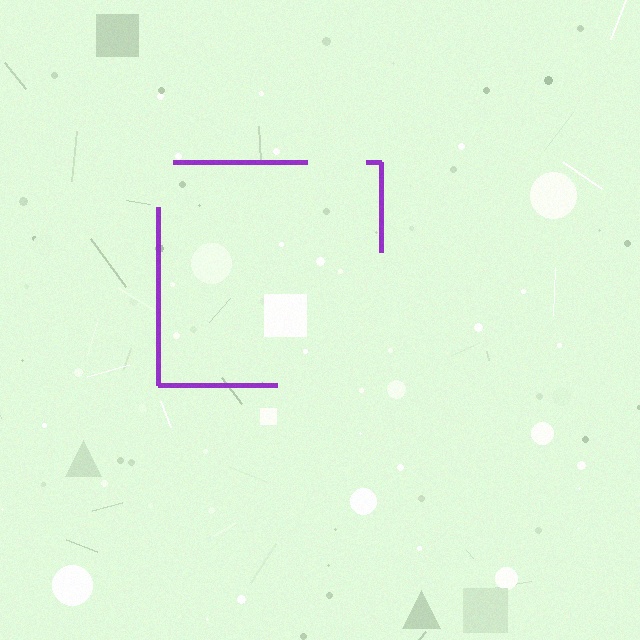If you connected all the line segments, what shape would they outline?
They would outline a square.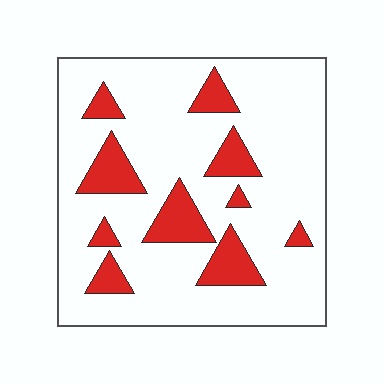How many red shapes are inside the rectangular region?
10.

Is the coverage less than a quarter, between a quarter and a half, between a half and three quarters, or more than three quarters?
Less than a quarter.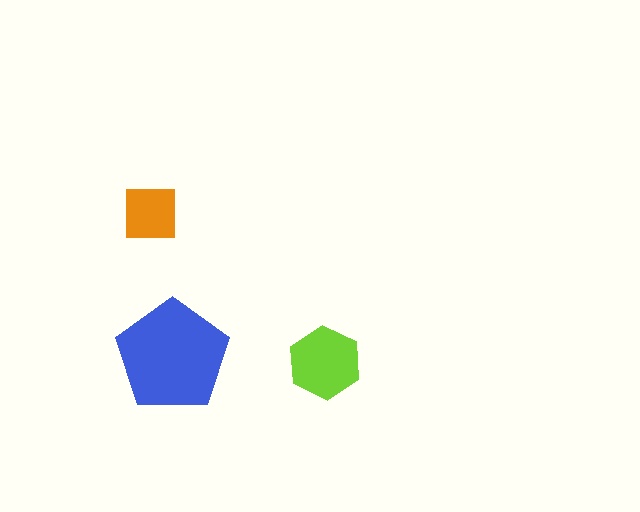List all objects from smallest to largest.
The orange square, the lime hexagon, the blue pentagon.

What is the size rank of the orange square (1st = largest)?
3rd.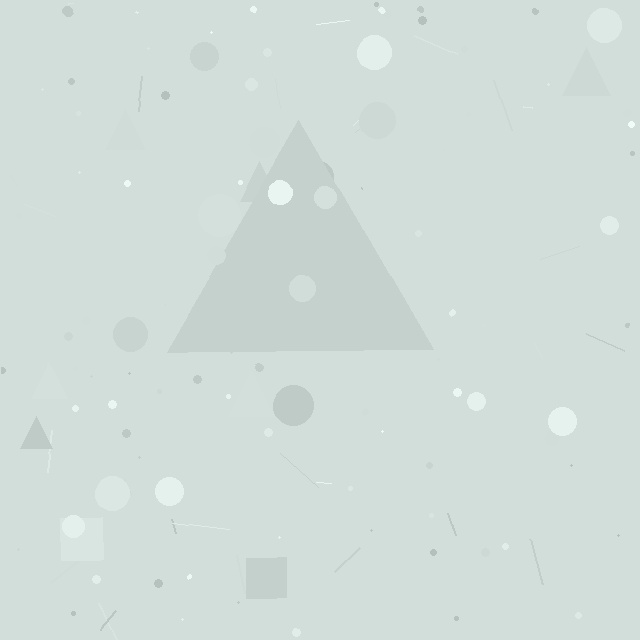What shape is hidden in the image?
A triangle is hidden in the image.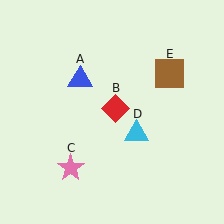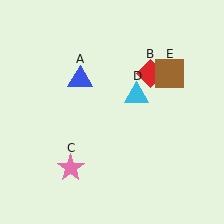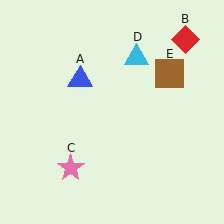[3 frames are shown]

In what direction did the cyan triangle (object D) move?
The cyan triangle (object D) moved up.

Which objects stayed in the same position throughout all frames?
Blue triangle (object A) and pink star (object C) and brown square (object E) remained stationary.